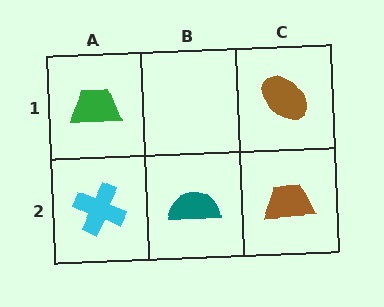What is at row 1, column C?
A brown ellipse.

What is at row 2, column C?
A brown trapezoid.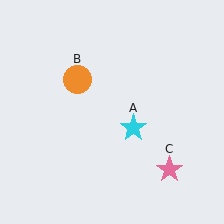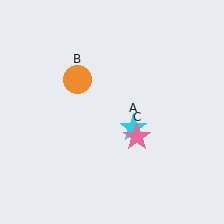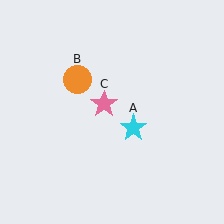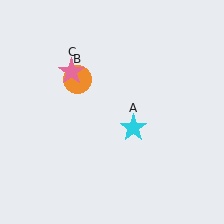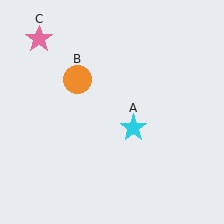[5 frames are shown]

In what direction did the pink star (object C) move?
The pink star (object C) moved up and to the left.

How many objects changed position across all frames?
1 object changed position: pink star (object C).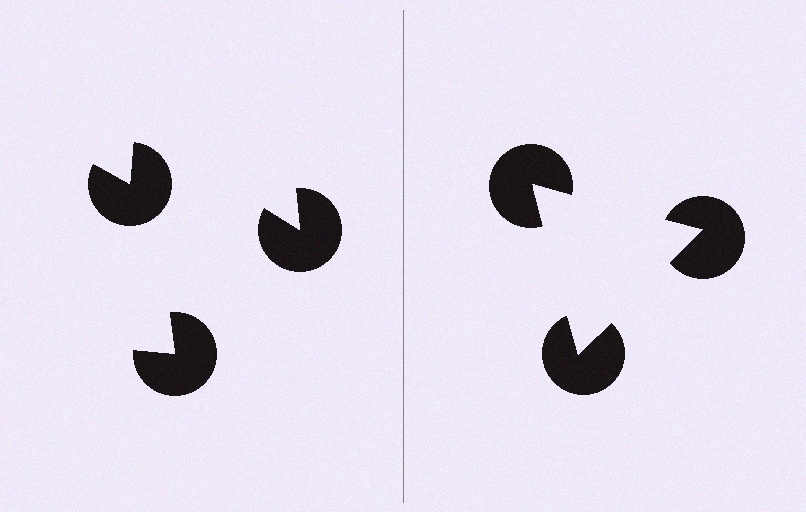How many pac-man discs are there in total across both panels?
6 — 3 on each side.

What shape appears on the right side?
An illusory triangle.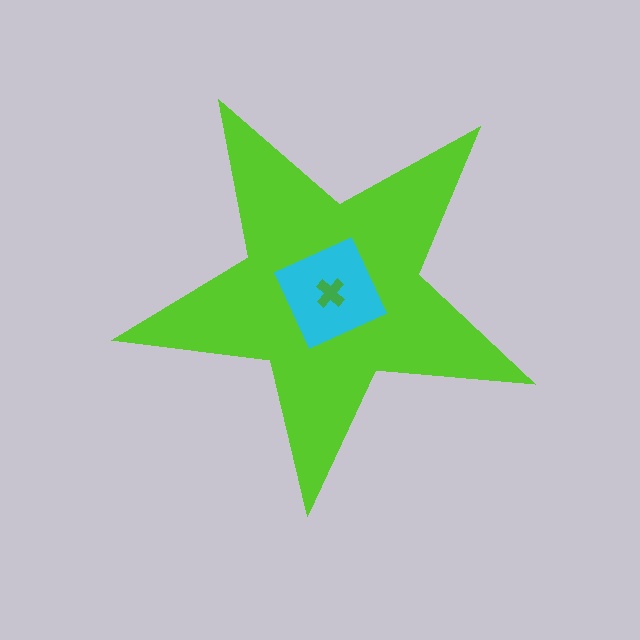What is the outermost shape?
The lime star.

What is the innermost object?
The green cross.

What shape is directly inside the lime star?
The cyan diamond.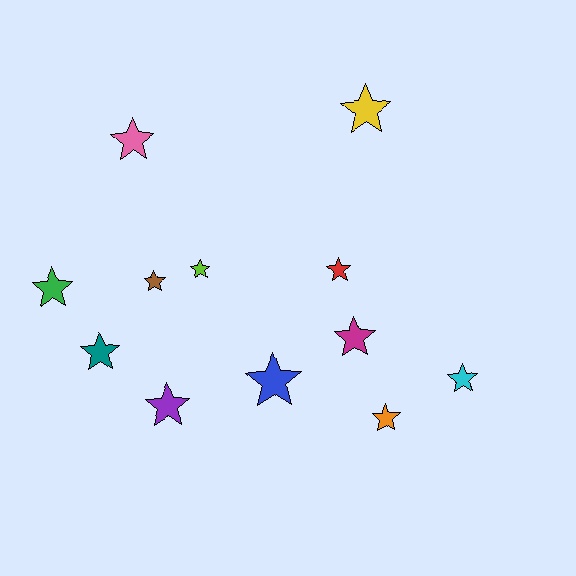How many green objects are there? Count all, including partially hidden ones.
There is 1 green object.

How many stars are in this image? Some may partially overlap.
There are 12 stars.